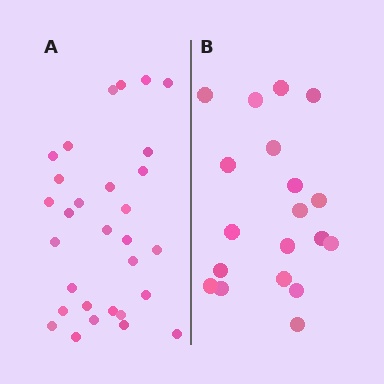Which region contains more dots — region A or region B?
Region A (the left region) has more dots.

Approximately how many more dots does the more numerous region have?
Region A has roughly 12 or so more dots than region B.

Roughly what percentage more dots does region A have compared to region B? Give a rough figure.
About 60% more.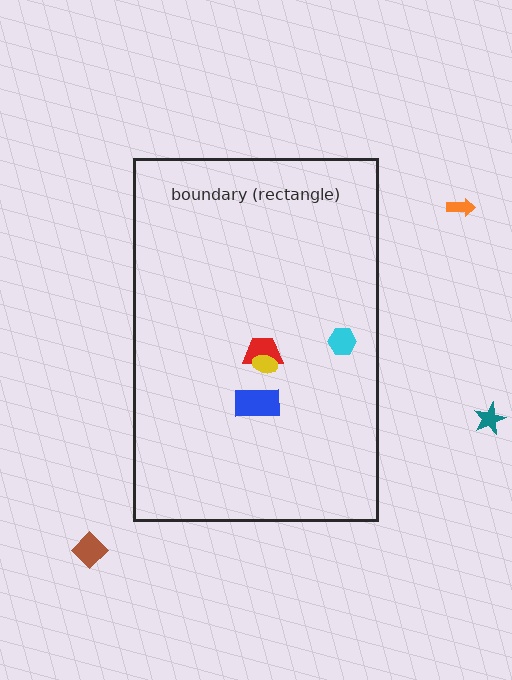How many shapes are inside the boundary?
4 inside, 3 outside.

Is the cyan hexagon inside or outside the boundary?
Inside.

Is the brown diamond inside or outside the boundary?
Outside.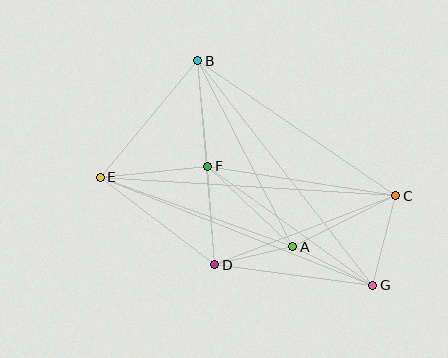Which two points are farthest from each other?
Points C and E are farthest from each other.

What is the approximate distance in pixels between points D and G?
The distance between D and G is approximately 159 pixels.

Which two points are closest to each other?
Points A and D are closest to each other.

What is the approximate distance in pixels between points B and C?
The distance between B and C is approximately 240 pixels.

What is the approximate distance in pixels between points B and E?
The distance between B and E is approximately 152 pixels.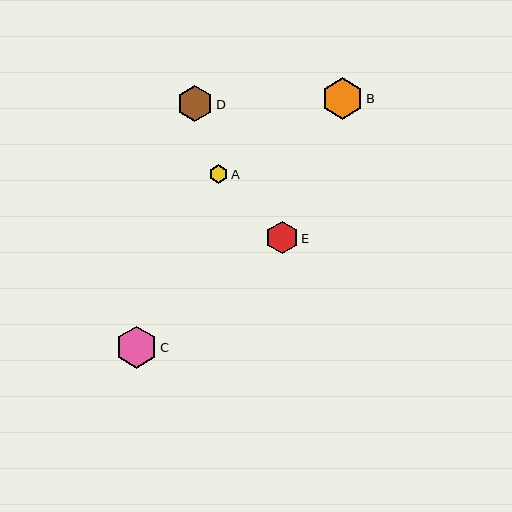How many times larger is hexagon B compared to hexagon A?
Hexagon B is approximately 2.2 times the size of hexagon A.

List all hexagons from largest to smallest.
From largest to smallest: C, B, D, E, A.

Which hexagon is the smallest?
Hexagon A is the smallest with a size of approximately 19 pixels.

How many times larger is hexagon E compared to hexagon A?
Hexagon E is approximately 1.8 times the size of hexagon A.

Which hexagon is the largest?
Hexagon C is the largest with a size of approximately 42 pixels.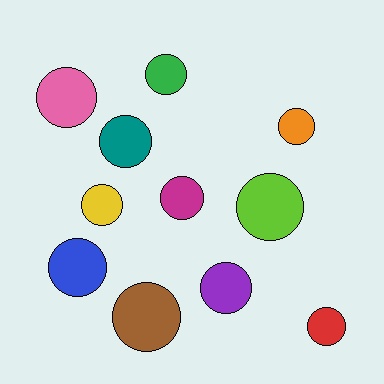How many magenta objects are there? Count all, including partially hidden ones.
There is 1 magenta object.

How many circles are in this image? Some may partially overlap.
There are 11 circles.